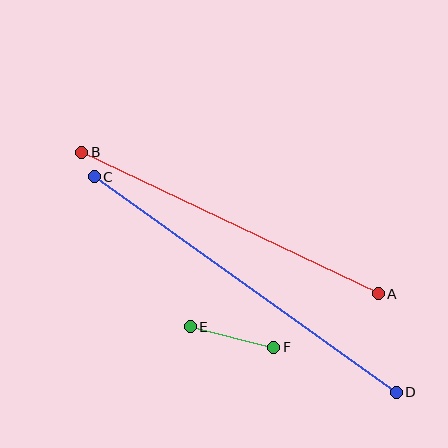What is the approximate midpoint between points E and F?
The midpoint is at approximately (232, 337) pixels.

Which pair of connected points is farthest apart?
Points C and D are farthest apart.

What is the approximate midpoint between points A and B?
The midpoint is at approximately (230, 223) pixels.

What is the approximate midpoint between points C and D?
The midpoint is at approximately (245, 284) pixels.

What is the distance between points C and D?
The distance is approximately 371 pixels.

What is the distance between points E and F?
The distance is approximately 86 pixels.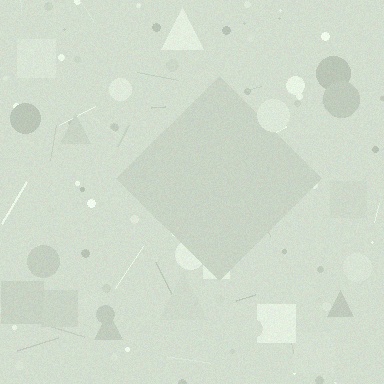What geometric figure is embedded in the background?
A diamond is embedded in the background.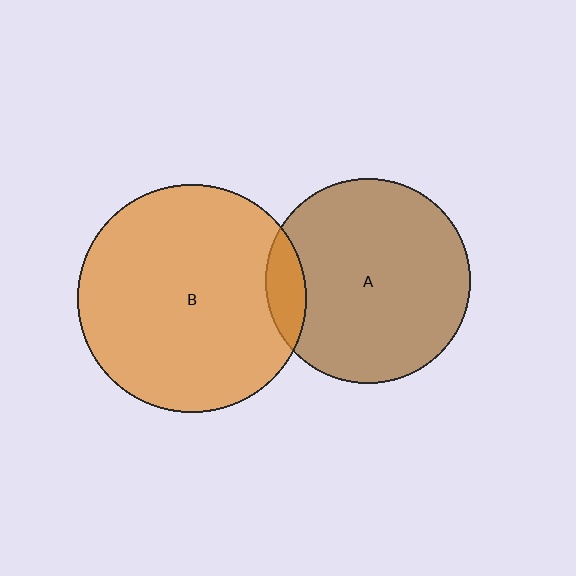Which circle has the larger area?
Circle B (orange).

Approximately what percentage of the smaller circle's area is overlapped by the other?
Approximately 10%.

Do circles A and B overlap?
Yes.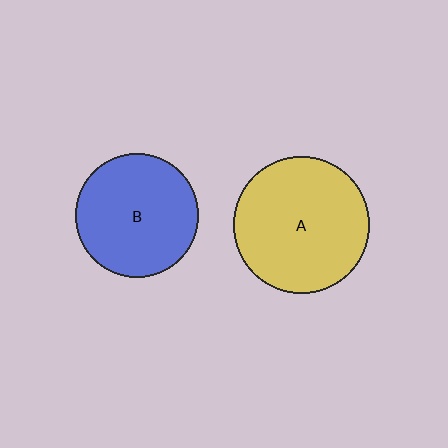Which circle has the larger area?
Circle A (yellow).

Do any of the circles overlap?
No, none of the circles overlap.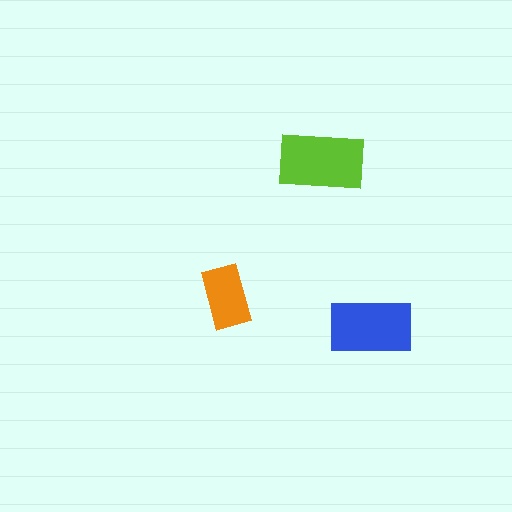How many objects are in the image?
There are 3 objects in the image.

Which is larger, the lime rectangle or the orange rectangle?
The lime one.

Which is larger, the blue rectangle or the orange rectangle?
The blue one.